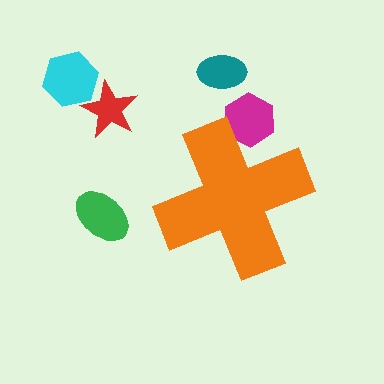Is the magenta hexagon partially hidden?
Yes, the magenta hexagon is partially hidden behind the orange cross.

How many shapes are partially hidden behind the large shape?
1 shape is partially hidden.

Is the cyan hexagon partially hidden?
No, the cyan hexagon is fully visible.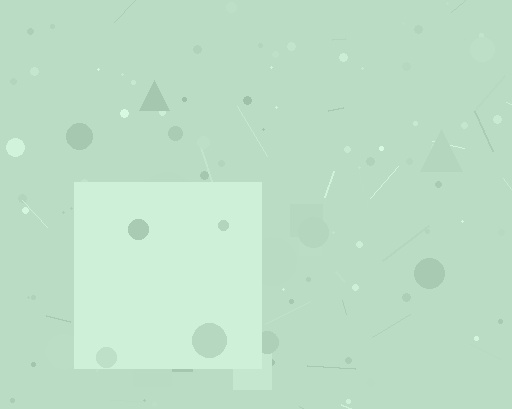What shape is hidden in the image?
A square is hidden in the image.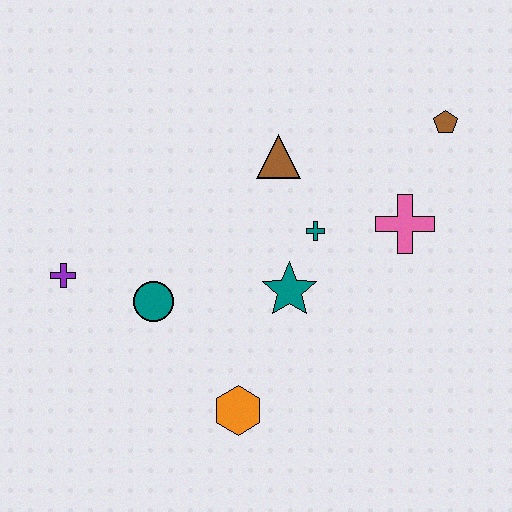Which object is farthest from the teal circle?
The brown pentagon is farthest from the teal circle.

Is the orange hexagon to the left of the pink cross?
Yes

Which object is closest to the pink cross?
The teal cross is closest to the pink cross.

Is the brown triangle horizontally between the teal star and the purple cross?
Yes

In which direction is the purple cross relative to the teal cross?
The purple cross is to the left of the teal cross.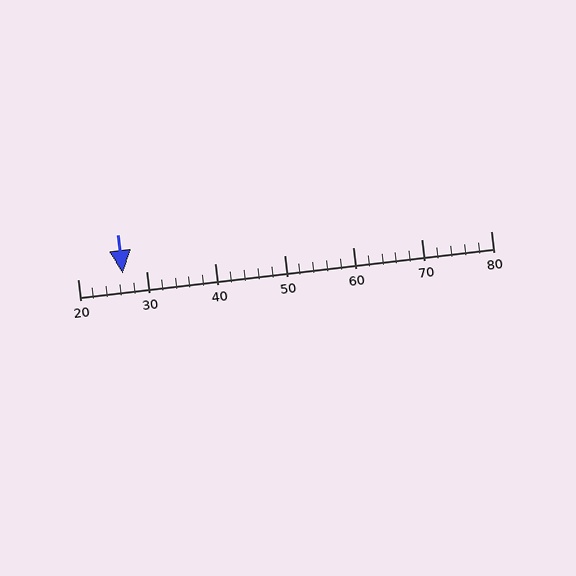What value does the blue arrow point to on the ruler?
The blue arrow points to approximately 27.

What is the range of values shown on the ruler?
The ruler shows values from 20 to 80.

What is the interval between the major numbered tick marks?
The major tick marks are spaced 10 units apart.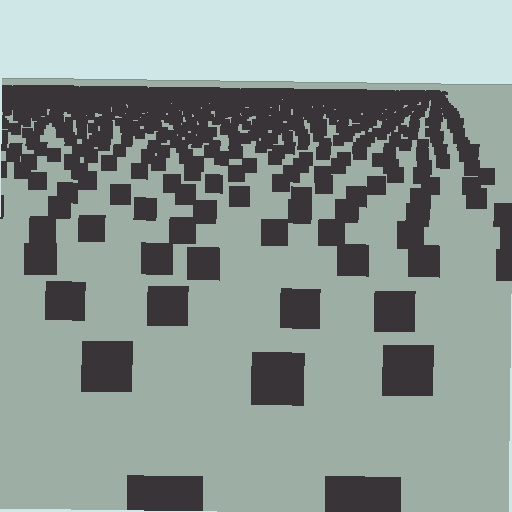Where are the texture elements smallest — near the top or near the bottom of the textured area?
Near the top.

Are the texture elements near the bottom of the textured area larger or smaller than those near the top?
Larger. Near the bottom, elements are closer to the viewer and appear at a bigger on-screen size.